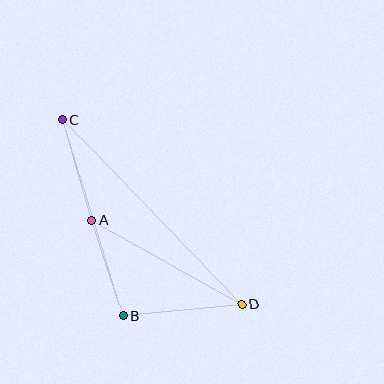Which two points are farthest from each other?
Points C and D are farthest from each other.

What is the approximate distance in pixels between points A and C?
The distance between A and C is approximately 105 pixels.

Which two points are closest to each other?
Points A and B are closest to each other.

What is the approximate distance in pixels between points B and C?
The distance between B and C is approximately 206 pixels.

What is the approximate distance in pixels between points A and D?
The distance between A and D is approximately 172 pixels.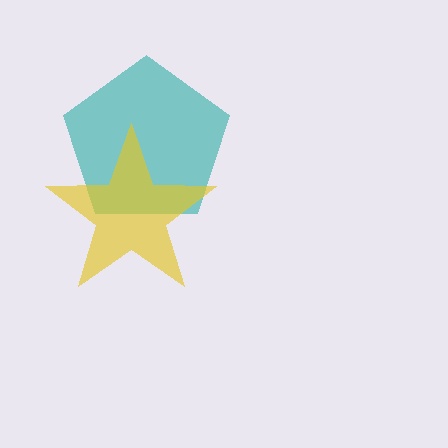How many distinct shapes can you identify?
There are 2 distinct shapes: a teal pentagon, a yellow star.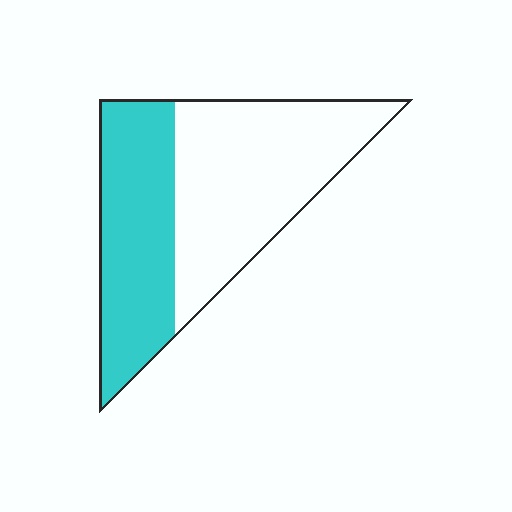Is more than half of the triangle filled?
No.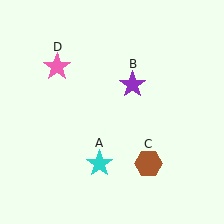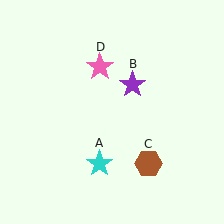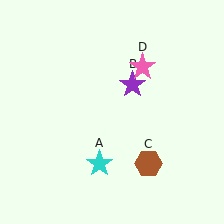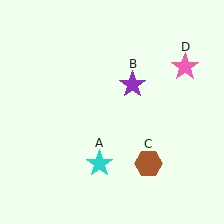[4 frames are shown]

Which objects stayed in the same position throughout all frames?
Cyan star (object A) and purple star (object B) and brown hexagon (object C) remained stationary.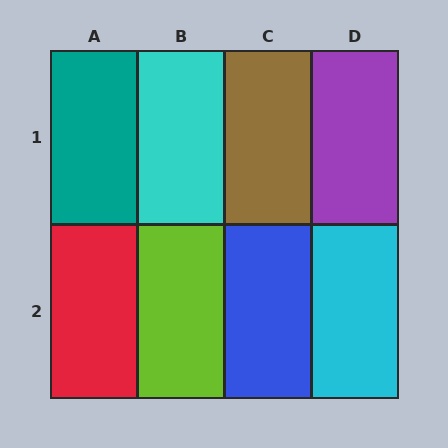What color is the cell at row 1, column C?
Brown.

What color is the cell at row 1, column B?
Cyan.